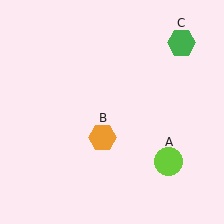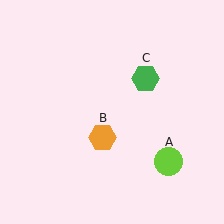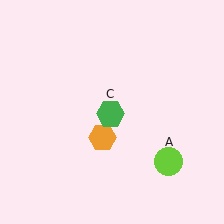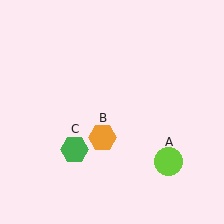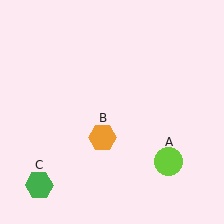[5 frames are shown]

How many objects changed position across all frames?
1 object changed position: green hexagon (object C).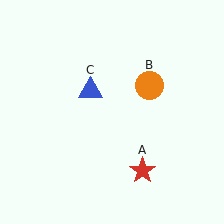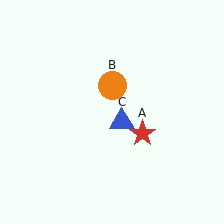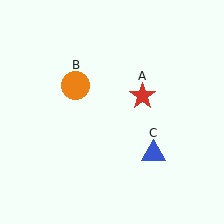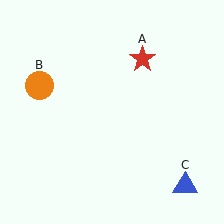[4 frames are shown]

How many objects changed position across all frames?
3 objects changed position: red star (object A), orange circle (object B), blue triangle (object C).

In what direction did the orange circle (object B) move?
The orange circle (object B) moved left.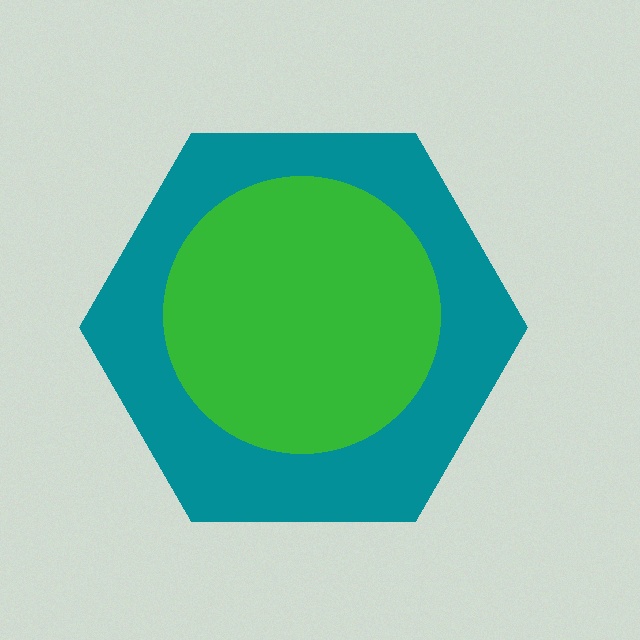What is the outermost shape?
The teal hexagon.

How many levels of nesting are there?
2.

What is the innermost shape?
The green circle.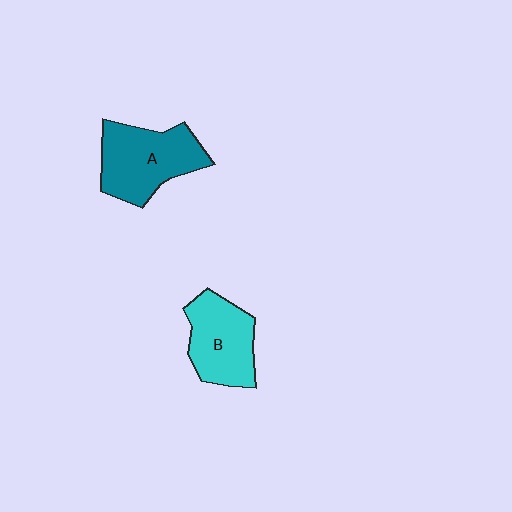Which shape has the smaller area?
Shape B (cyan).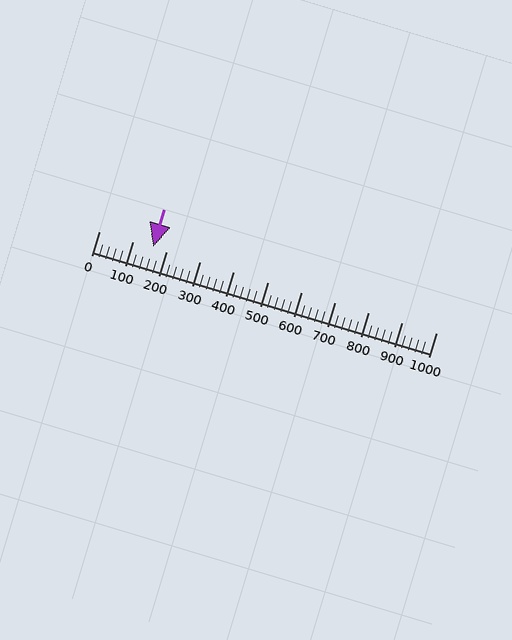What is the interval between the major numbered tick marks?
The major tick marks are spaced 100 units apart.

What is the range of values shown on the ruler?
The ruler shows values from 0 to 1000.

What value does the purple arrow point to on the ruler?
The purple arrow points to approximately 160.